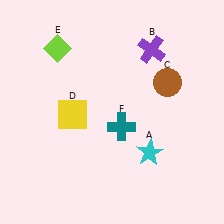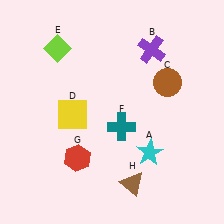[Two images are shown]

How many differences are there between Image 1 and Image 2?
There are 2 differences between the two images.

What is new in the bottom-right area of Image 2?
A brown triangle (H) was added in the bottom-right area of Image 2.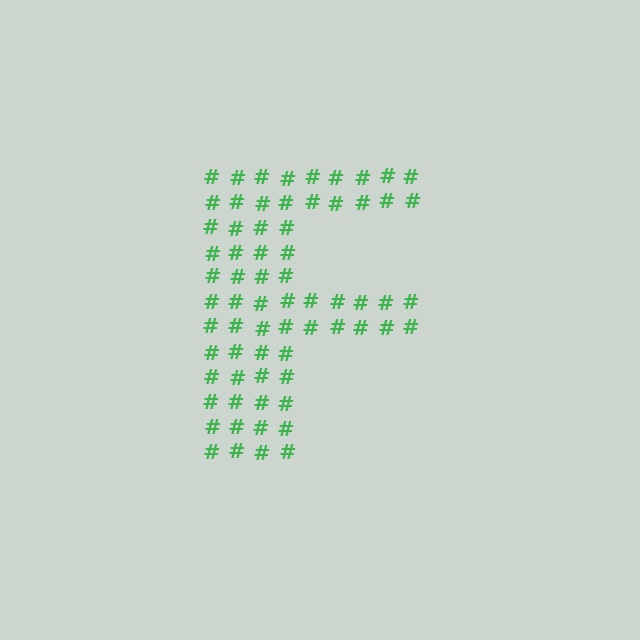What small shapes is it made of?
It is made of small hash symbols.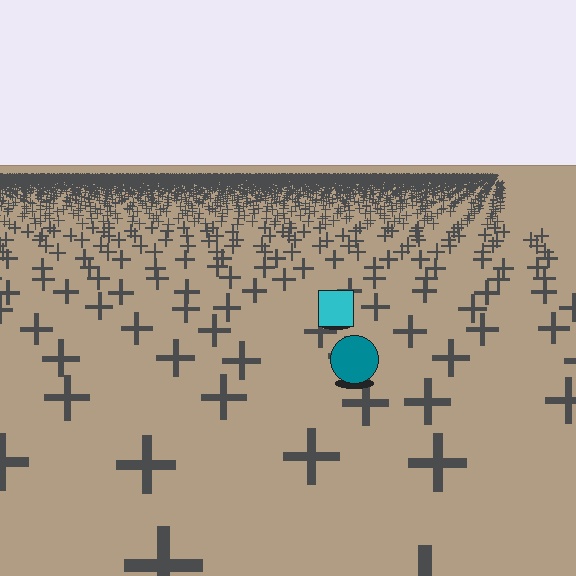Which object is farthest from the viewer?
The cyan square is farthest from the viewer. It appears smaller and the ground texture around it is denser.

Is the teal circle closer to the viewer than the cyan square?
Yes. The teal circle is closer — you can tell from the texture gradient: the ground texture is coarser near it.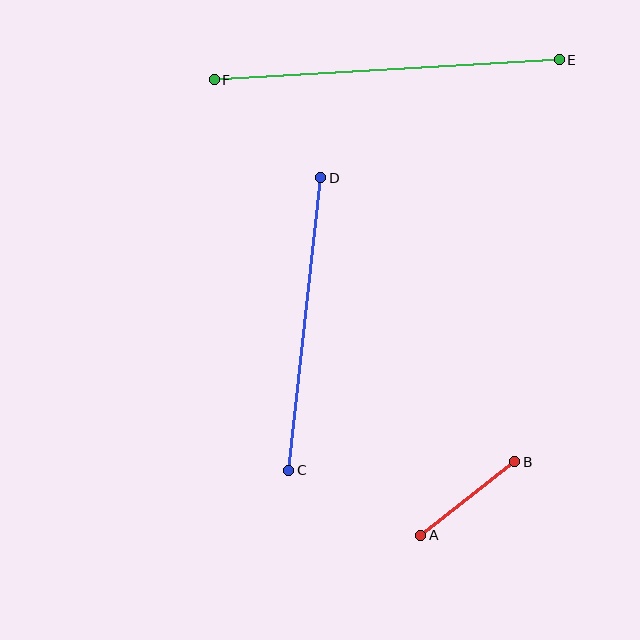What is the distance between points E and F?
The distance is approximately 345 pixels.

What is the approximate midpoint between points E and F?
The midpoint is at approximately (387, 70) pixels.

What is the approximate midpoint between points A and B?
The midpoint is at approximately (468, 498) pixels.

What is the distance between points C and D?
The distance is approximately 294 pixels.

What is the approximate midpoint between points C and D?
The midpoint is at approximately (305, 324) pixels.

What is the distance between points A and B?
The distance is approximately 119 pixels.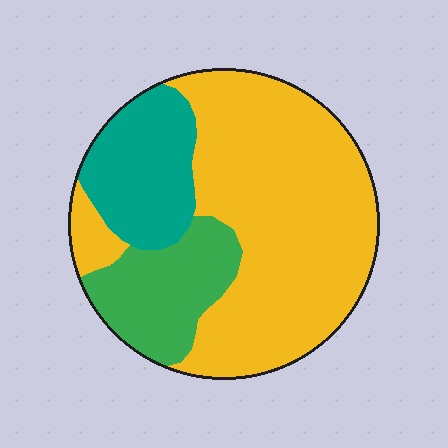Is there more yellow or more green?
Yellow.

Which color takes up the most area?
Yellow, at roughly 65%.